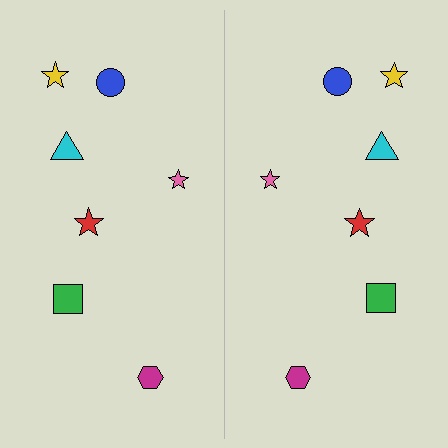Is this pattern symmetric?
Yes, this pattern has bilateral (reflection) symmetry.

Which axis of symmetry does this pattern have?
The pattern has a vertical axis of symmetry running through the center of the image.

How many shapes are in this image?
There are 14 shapes in this image.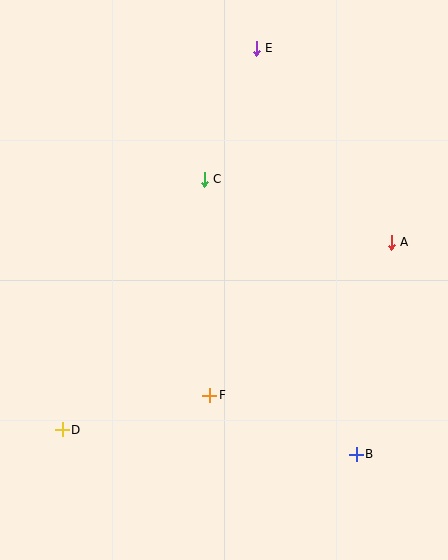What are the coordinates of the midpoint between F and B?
The midpoint between F and B is at (283, 425).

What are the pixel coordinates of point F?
Point F is at (210, 395).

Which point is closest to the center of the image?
Point C at (204, 179) is closest to the center.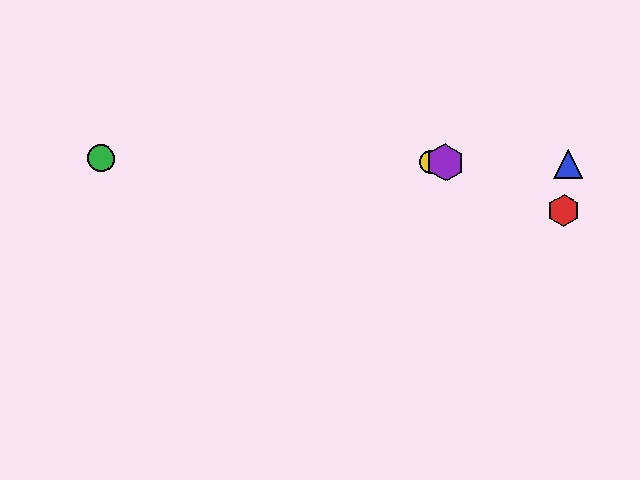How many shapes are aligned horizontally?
4 shapes (the blue triangle, the green circle, the yellow circle, the purple hexagon) are aligned horizontally.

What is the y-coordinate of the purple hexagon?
The purple hexagon is at y≈162.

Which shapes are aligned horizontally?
The blue triangle, the green circle, the yellow circle, the purple hexagon are aligned horizontally.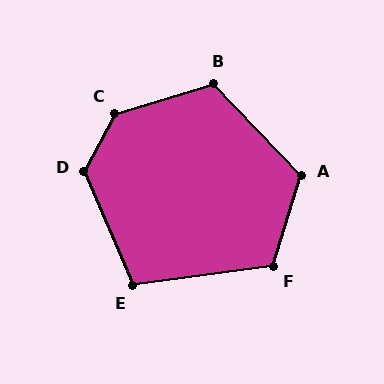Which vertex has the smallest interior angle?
E, at approximately 106 degrees.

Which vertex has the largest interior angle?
C, at approximately 135 degrees.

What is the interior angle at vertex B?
Approximately 117 degrees (obtuse).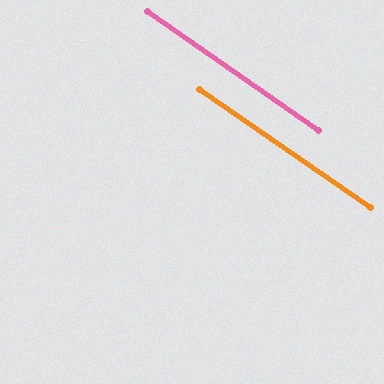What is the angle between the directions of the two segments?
Approximately 0 degrees.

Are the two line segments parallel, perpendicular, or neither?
Parallel — their directions differ by only 0.2°.